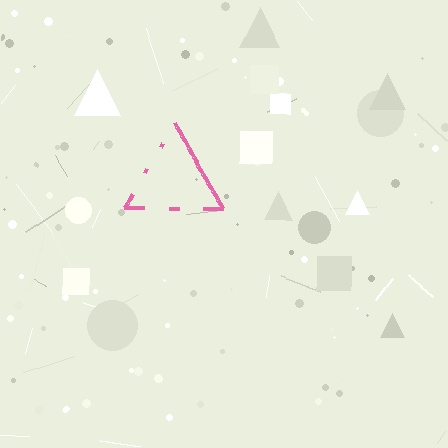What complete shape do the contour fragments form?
The contour fragments form a triangle.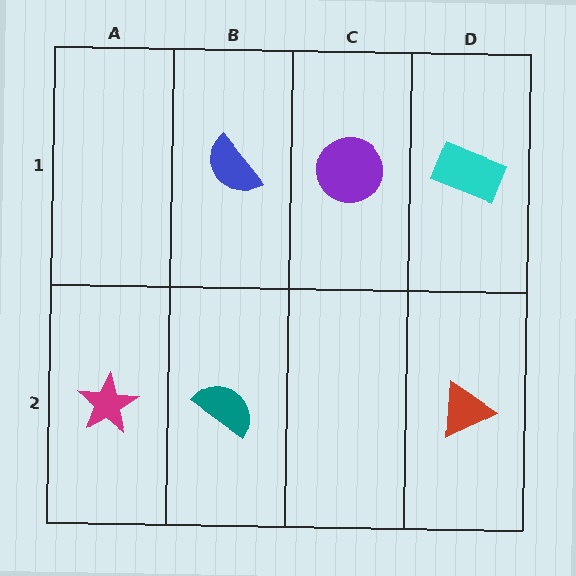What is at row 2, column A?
A magenta star.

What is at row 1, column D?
A cyan rectangle.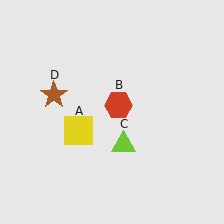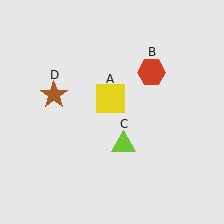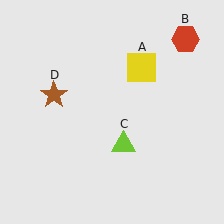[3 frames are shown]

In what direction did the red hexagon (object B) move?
The red hexagon (object B) moved up and to the right.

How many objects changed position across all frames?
2 objects changed position: yellow square (object A), red hexagon (object B).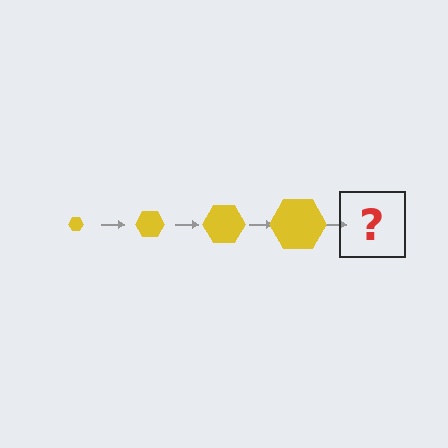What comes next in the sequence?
The next element should be a yellow hexagon, larger than the previous one.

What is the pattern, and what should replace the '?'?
The pattern is that the hexagon gets progressively larger each step. The '?' should be a yellow hexagon, larger than the previous one.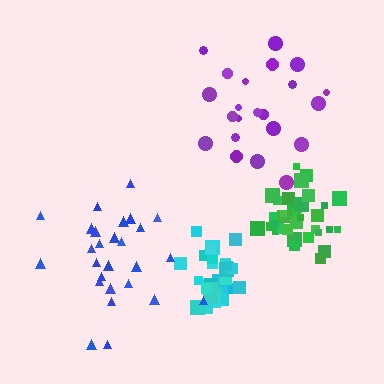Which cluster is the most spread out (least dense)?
Blue.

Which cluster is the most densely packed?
Cyan.